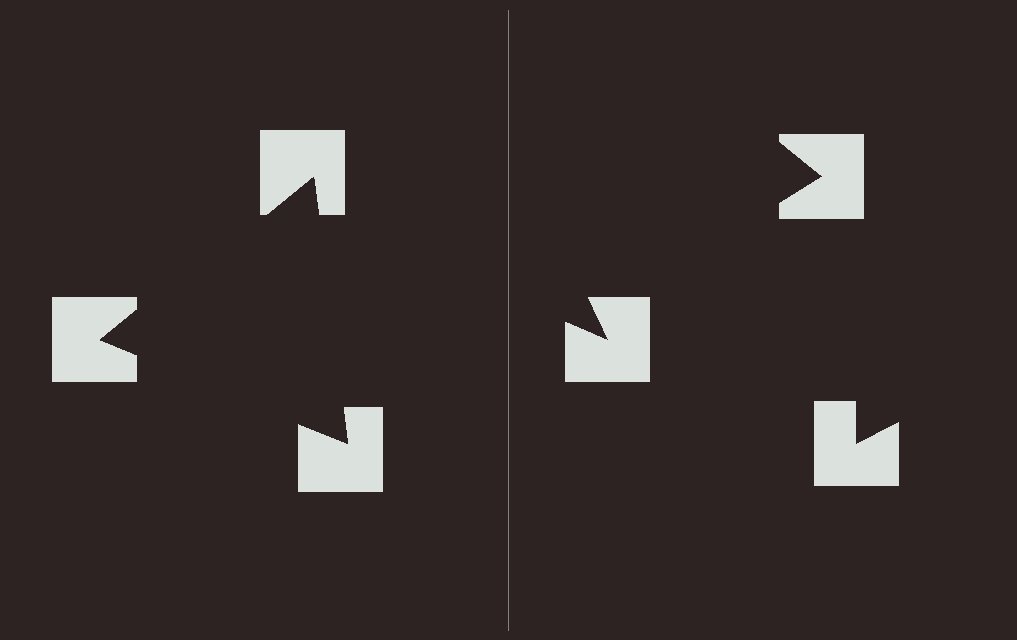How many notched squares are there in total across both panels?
6 — 3 on each side.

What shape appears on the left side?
An illusory triangle.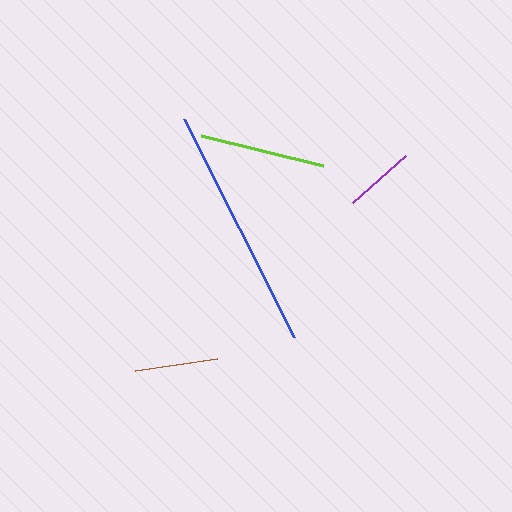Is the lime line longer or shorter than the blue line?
The blue line is longer than the lime line.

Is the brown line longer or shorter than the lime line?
The lime line is longer than the brown line.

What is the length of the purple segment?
The purple segment is approximately 71 pixels long.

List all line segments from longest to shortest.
From longest to shortest: blue, lime, brown, purple.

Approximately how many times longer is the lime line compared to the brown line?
The lime line is approximately 1.5 times the length of the brown line.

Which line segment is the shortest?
The purple line is the shortest at approximately 71 pixels.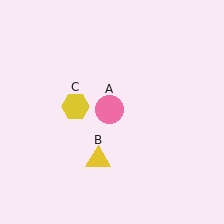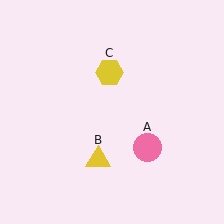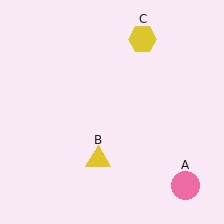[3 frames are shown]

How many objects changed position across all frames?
2 objects changed position: pink circle (object A), yellow hexagon (object C).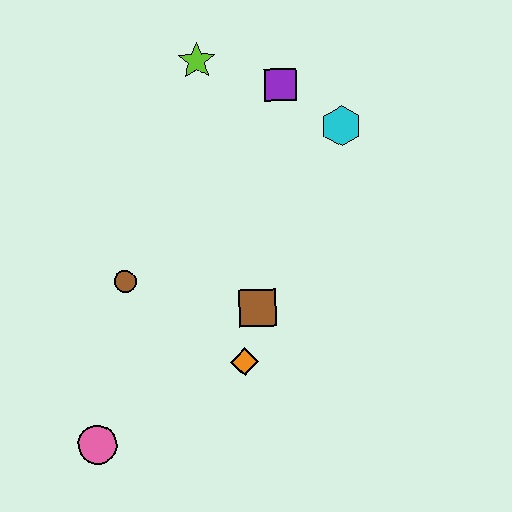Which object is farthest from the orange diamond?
The lime star is farthest from the orange diamond.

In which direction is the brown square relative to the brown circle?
The brown square is to the right of the brown circle.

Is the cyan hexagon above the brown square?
Yes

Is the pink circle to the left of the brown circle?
Yes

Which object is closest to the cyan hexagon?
The purple square is closest to the cyan hexagon.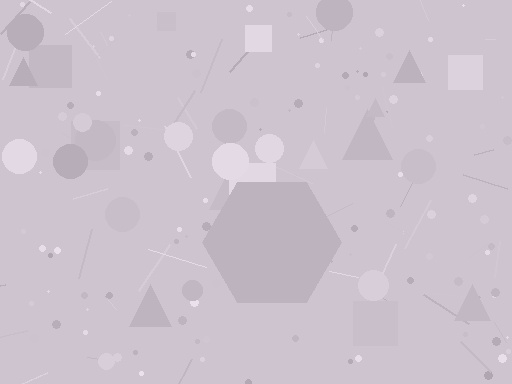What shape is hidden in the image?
A hexagon is hidden in the image.